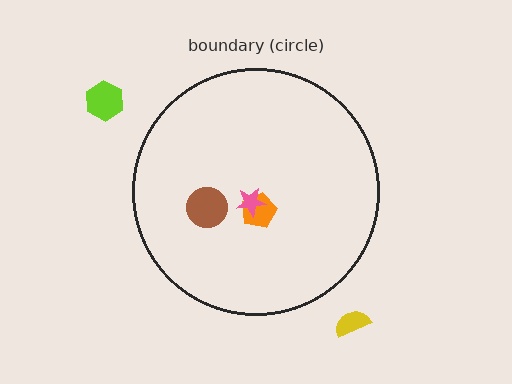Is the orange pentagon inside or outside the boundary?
Inside.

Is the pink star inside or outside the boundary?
Inside.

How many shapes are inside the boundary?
3 inside, 2 outside.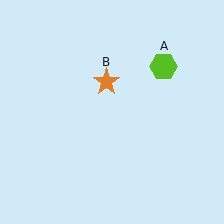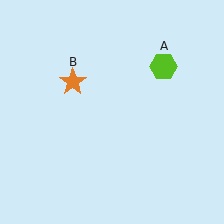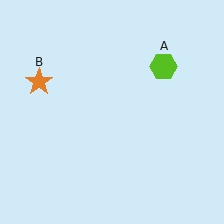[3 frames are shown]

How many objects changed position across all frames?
1 object changed position: orange star (object B).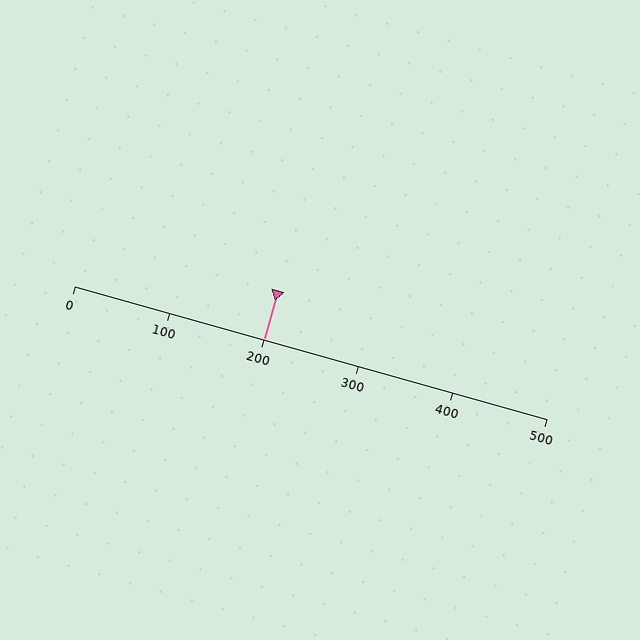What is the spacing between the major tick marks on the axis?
The major ticks are spaced 100 apart.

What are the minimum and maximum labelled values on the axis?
The axis runs from 0 to 500.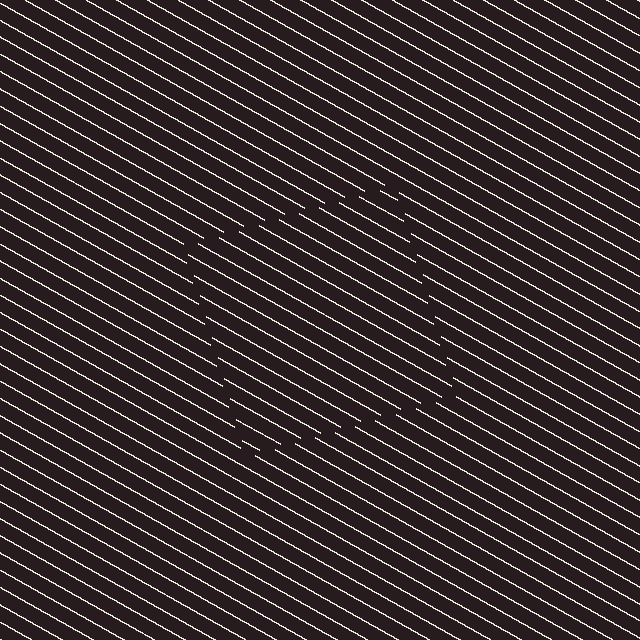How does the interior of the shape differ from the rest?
The interior of the shape contains the same grating, shifted by half a period — the contour is defined by the phase discontinuity where line-ends from the inner and outer gratings abut.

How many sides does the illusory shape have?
4 sides — the line-ends trace a square.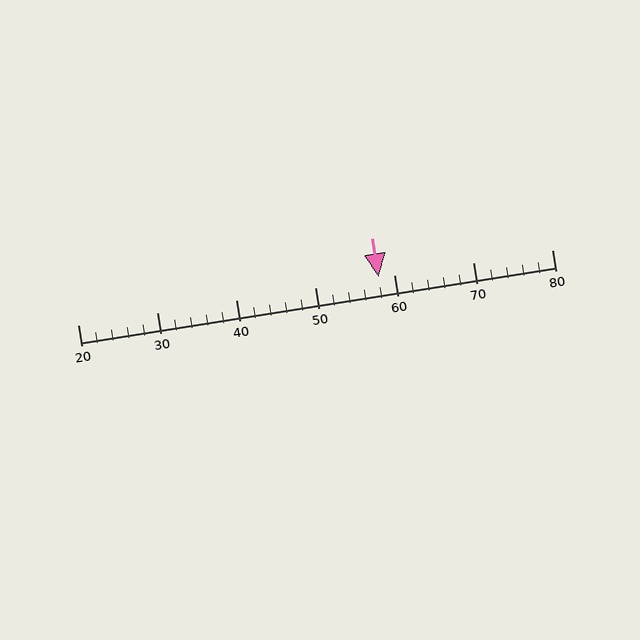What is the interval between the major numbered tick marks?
The major tick marks are spaced 10 units apart.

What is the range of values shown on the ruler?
The ruler shows values from 20 to 80.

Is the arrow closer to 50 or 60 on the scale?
The arrow is closer to 60.